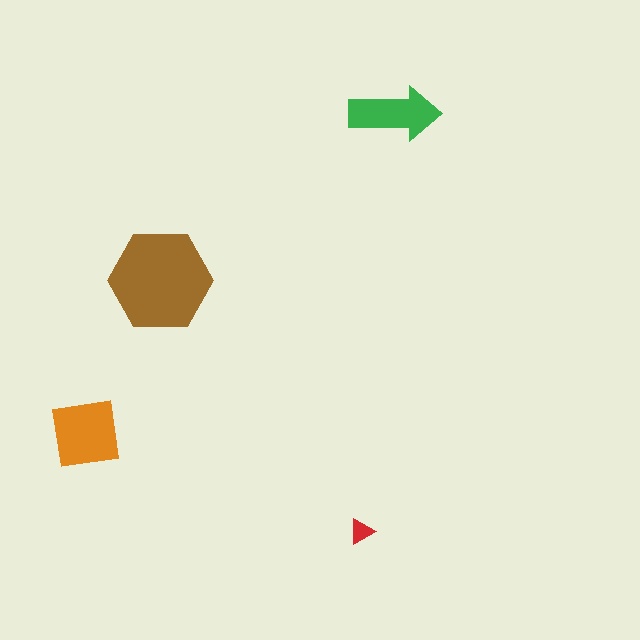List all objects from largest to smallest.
The brown hexagon, the orange square, the green arrow, the red triangle.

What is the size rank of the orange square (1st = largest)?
2nd.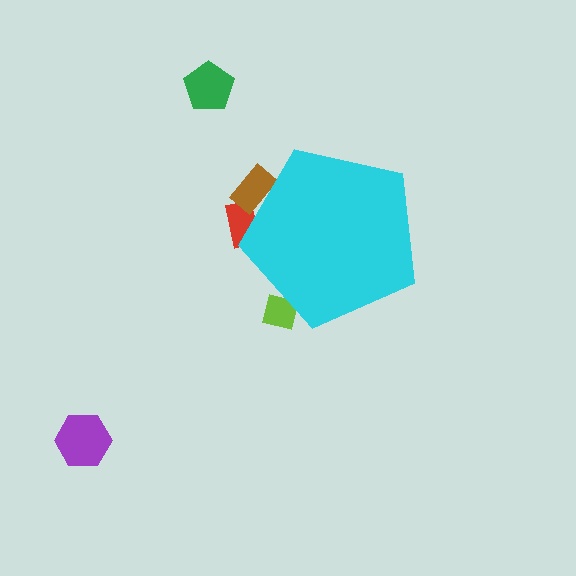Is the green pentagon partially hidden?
No, the green pentagon is fully visible.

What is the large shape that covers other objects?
A cyan pentagon.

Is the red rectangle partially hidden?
Yes, the red rectangle is partially hidden behind the cyan pentagon.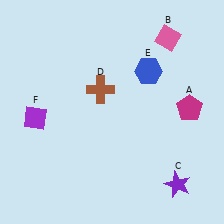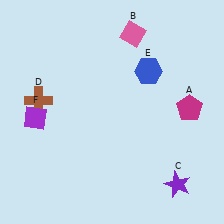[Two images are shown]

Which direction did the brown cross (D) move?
The brown cross (D) moved left.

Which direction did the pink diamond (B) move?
The pink diamond (B) moved left.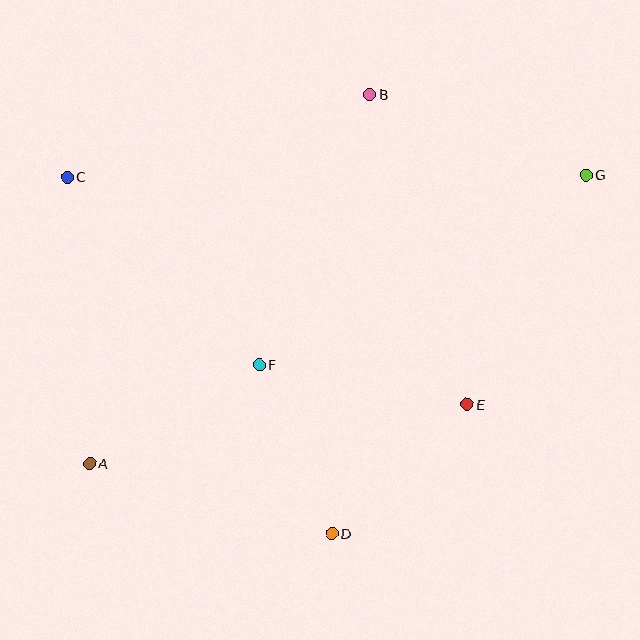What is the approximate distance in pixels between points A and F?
The distance between A and F is approximately 196 pixels.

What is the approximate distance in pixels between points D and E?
The distance between D and E is approximately 187 pixels.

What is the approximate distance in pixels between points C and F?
The distance between C and F is approximately 268 pixels.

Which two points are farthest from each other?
Points A and G are farthest from each other.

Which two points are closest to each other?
Points D and F are closest to each other.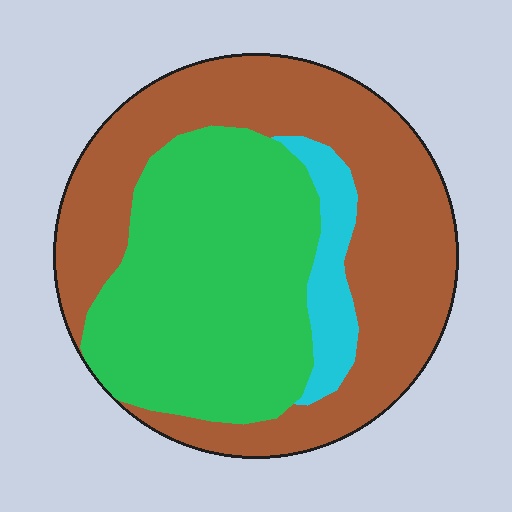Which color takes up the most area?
Brown, at roughly 50%.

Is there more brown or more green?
Brown.